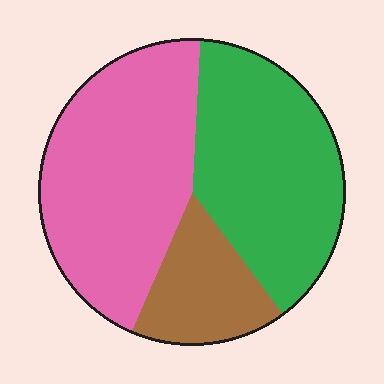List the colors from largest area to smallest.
From largest to smallest: pink, green, brown.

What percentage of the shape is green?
Green covers roughly 40% of the shape.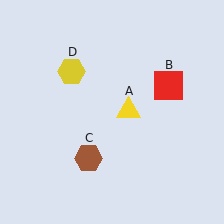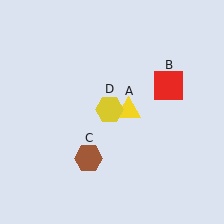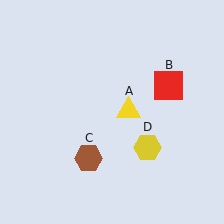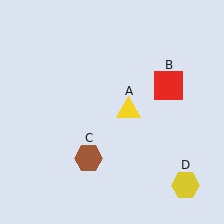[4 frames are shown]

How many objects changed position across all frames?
1 object changed position: yellow hexagon (object D).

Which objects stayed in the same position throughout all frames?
Yellow triangle (object A) and red square (object B) and brown hexagon (object C) remained stationary.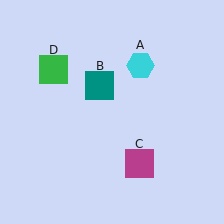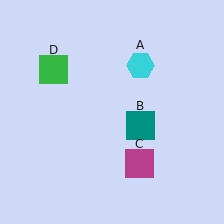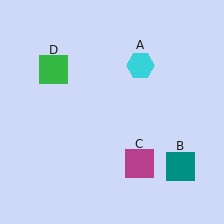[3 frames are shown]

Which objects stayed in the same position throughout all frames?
Cyan hexagon (object A) and magenta square (object C) and green square (object D) remained stationary.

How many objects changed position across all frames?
1 object changed position: teal square (object B).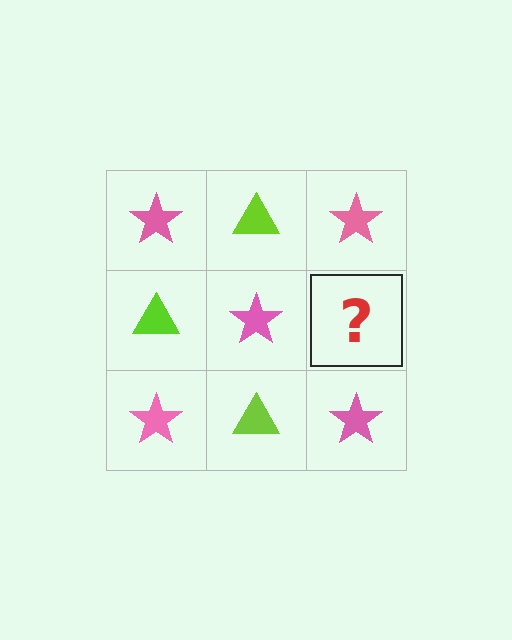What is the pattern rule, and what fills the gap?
The rule is that it alternates pink star and lime triangle in a checkerboard pattern. The gap should be filled with a lime triangle.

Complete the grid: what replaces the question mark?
The question mark should be replaced with a lime triangle.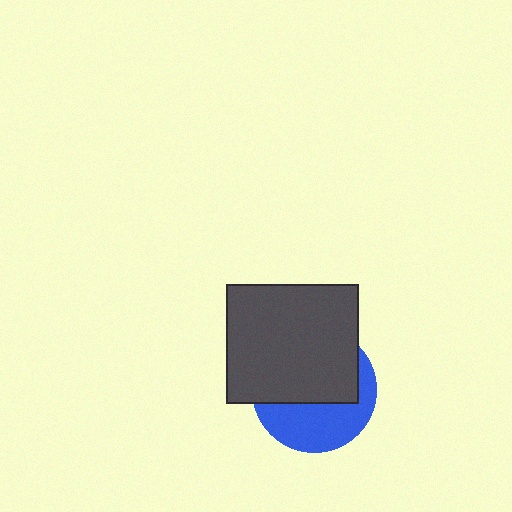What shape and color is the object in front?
The object in front is a dark gray rectangle.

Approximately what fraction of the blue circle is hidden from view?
Roughly 57% of the blue circle is hidden behind the dark gray rectangle.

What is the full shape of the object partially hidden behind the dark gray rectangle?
The partially hidden object is a blue circle.